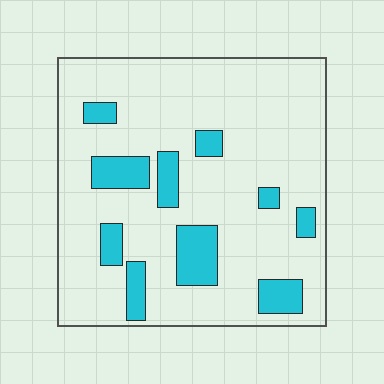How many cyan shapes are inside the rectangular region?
10.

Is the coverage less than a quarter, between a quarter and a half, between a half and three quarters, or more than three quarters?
Less than a quarter.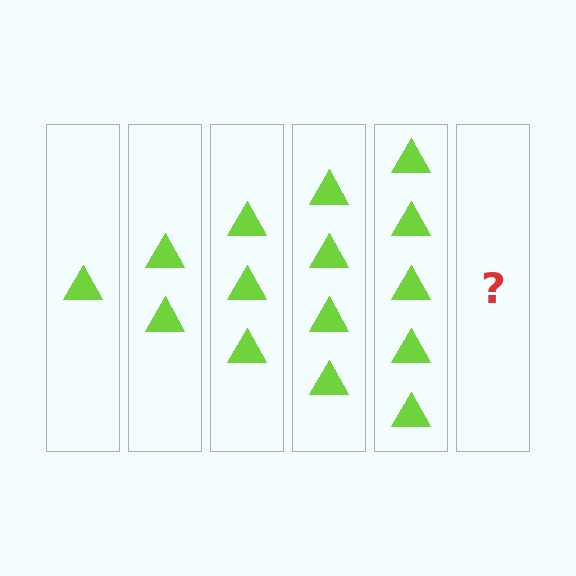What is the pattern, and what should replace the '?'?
The pattern is that each step adds one more triangle. The '?' should be 6 triangles.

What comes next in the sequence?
The next element should be 6 triangles.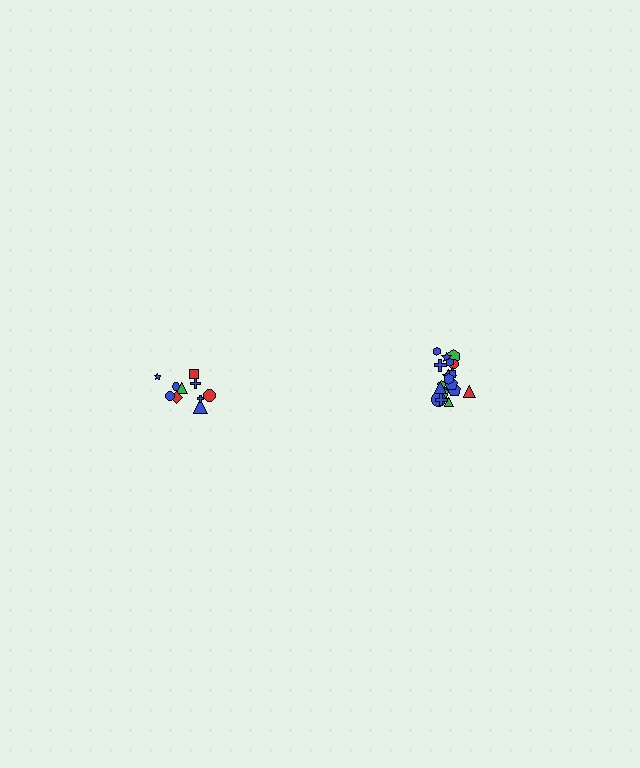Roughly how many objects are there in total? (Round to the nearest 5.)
Roughly 30 objects in total.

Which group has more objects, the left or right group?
The right group.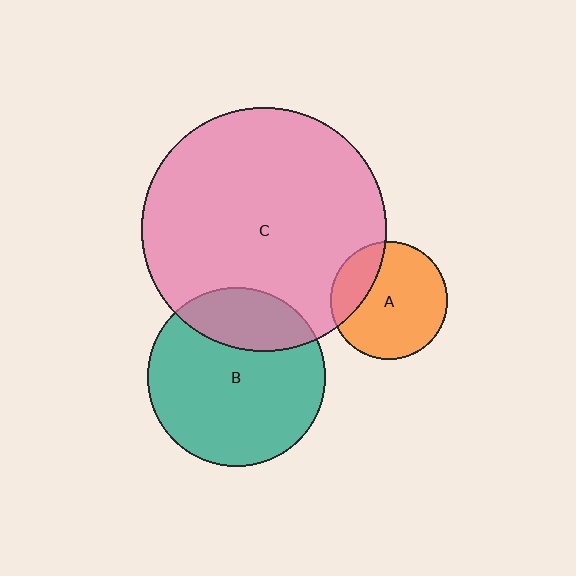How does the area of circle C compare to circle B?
Approximately 1.9 times.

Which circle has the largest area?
Circle C (pink).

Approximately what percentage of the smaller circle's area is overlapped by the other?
Approximately 25%.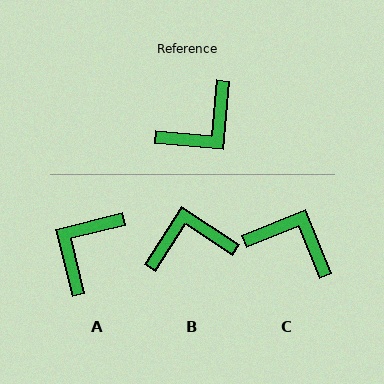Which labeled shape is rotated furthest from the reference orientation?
A, about 161 degrees away.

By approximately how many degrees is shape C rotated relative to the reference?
Approximately 117 degrees counter-clockwise.